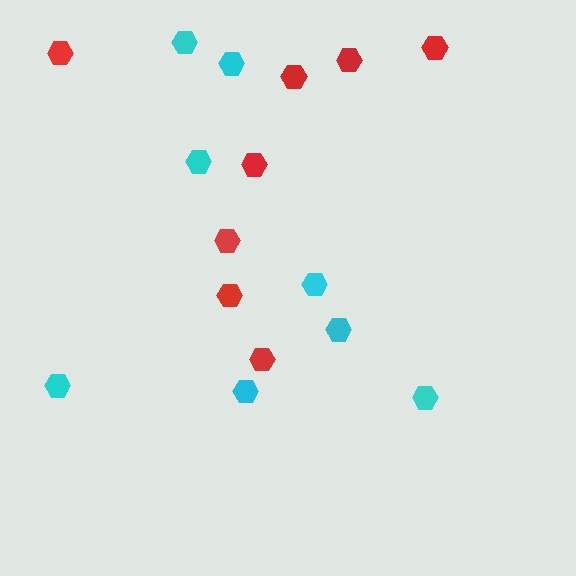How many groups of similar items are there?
There are 2 groups: one group of red hexagons (8) and one group of cyan hexagons (8).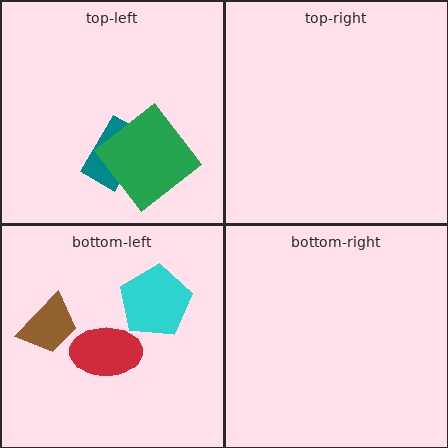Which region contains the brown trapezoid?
The bottom-left region.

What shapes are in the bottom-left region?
The cyan pentagon, the brown trapezoid, the red ellipse.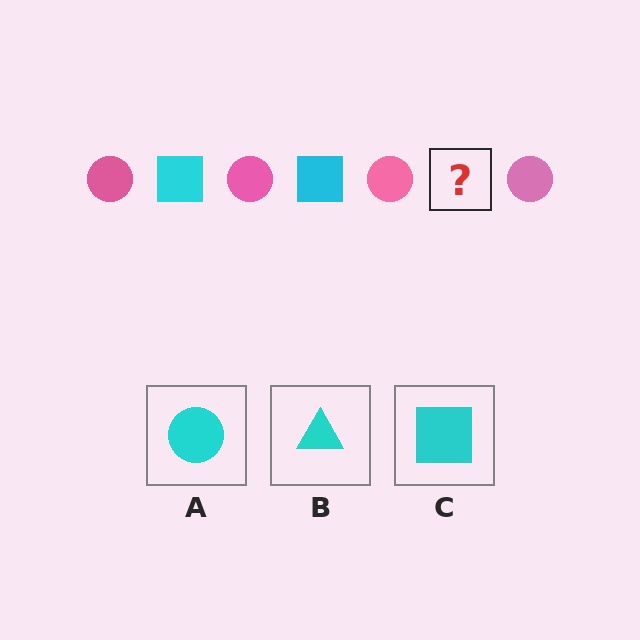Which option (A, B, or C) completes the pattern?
C.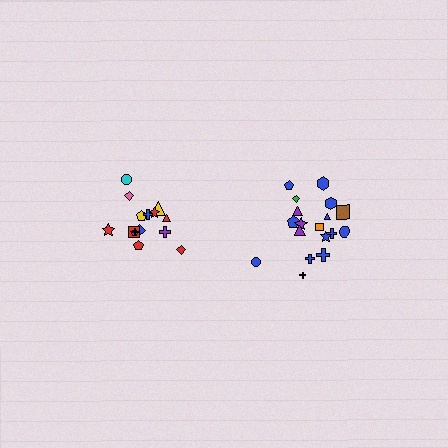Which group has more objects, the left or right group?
The right group.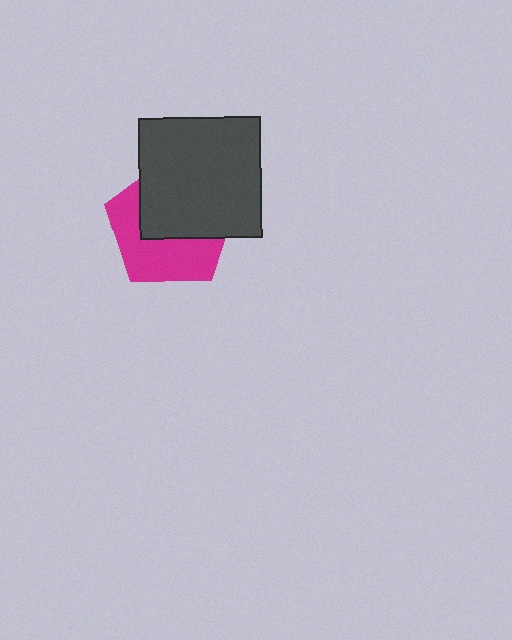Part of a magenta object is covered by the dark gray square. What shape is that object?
It is a pentagon.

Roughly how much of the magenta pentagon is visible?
About half of it is visible (roughly 48%).